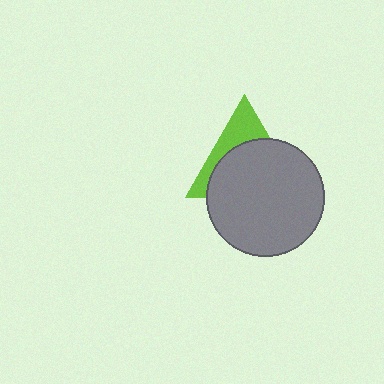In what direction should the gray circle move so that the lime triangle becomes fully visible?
The gray circle should move down. That is the shortest direction to clear the overlap and leave the lime triangle fully visible.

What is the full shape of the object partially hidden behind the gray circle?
The partially hidden object is a lime triangle.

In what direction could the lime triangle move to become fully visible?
The lime triangle could move up. That would shift it out from behind the gray circle entirely.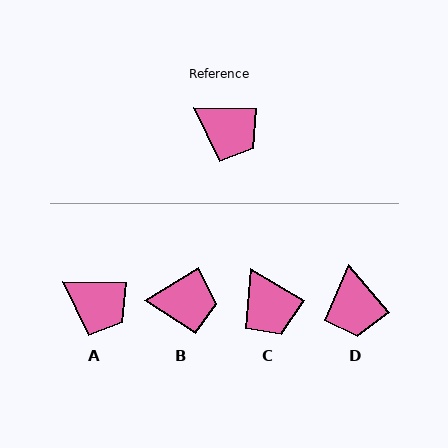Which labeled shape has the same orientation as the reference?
A.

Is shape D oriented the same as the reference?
No, it is off by about 49 degrees.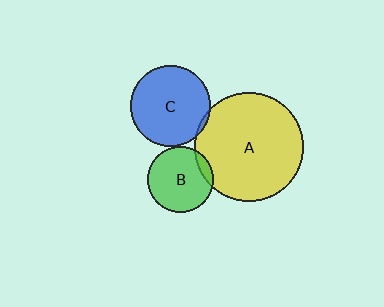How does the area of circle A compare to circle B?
Approximately 2.7 times.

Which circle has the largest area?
Circle A (yellow).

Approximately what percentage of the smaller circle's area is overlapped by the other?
Approximately 10%.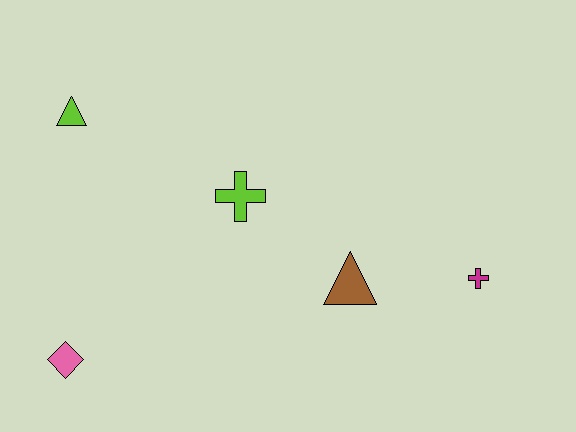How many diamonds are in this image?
There is 1 diamond.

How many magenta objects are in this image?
There is 1 magenta object.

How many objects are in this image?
There are 5 objects.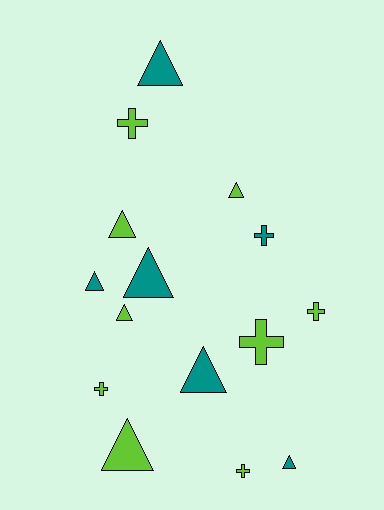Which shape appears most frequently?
Triangle, with 9 objects.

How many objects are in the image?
There are 15 objects.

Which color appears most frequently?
Lime, with 9 objects.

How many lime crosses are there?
There are 5 lime crosses.